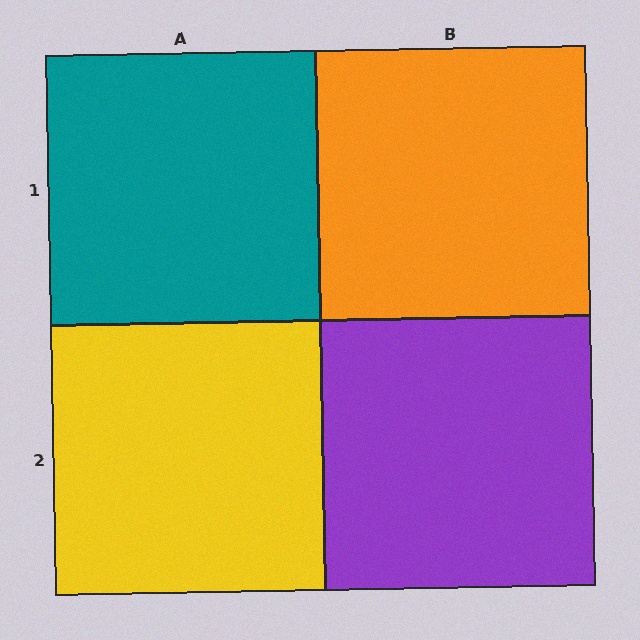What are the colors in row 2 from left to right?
Yellow, purple.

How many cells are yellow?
1 cell is yellow.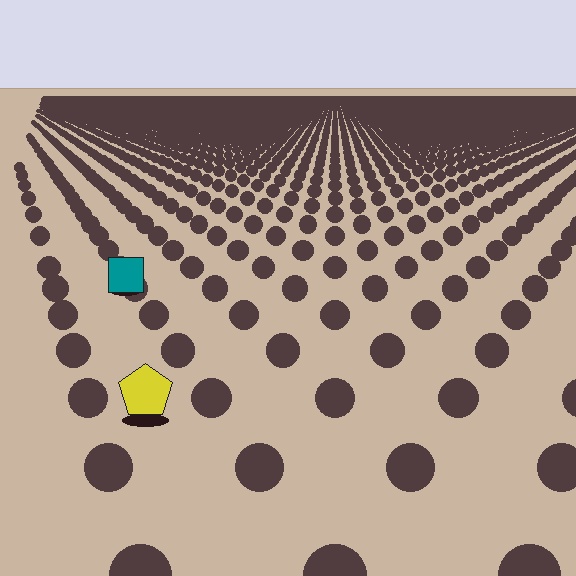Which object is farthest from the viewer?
The teal square is farthest from the viewer. It appears smaller and the ground texture around it is denser.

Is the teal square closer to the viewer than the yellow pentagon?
No. The yellow pentagon is closer — you can tell from the texture gradient: the ground texture is coarser near it.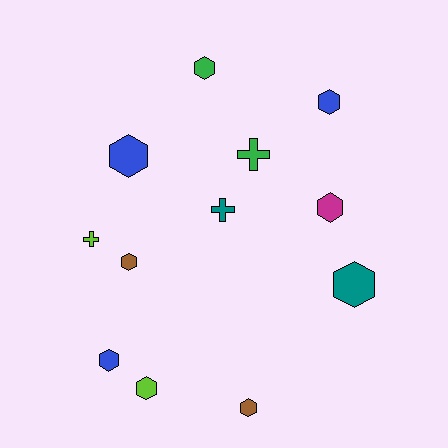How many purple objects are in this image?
There are no purple objects.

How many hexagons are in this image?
There are 9 hexagons.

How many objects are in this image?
There are 12 objects.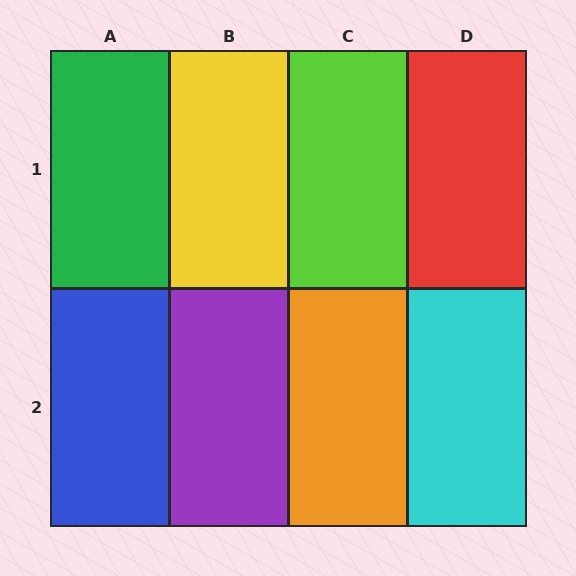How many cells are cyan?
1 cell is cyan.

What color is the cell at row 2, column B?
Purple.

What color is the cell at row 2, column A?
Blue.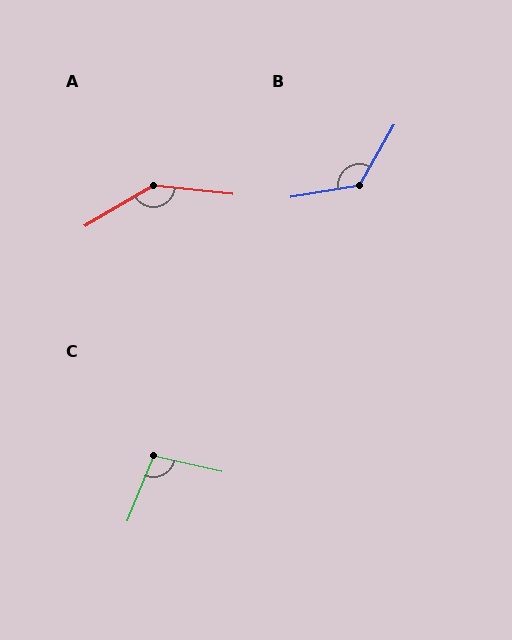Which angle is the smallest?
C, at approximately 100 degrees.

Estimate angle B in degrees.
Approximately 129 degrees.